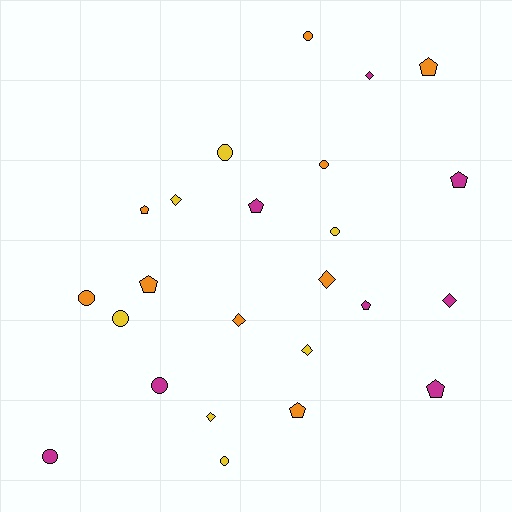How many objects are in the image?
There are 24 objects.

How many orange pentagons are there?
There are 4 orange pentagons.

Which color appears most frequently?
Orange, with 9 objects.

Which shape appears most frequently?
Circle, with 9 objects.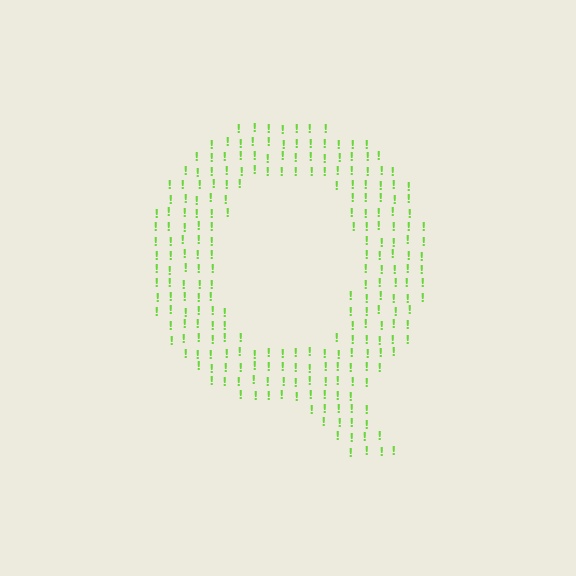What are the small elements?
The small elements are exclamation marks.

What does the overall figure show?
The overall figure shows the letter Q.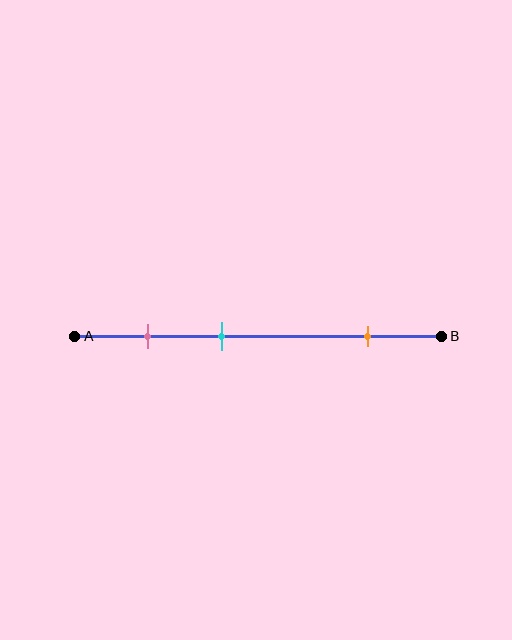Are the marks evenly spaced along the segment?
No, the marks are not evenly spaced.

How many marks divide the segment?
There are 3 marks dividing the segment.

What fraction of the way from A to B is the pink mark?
The pink mark is approximately 20% (0.2) of the way from A to B.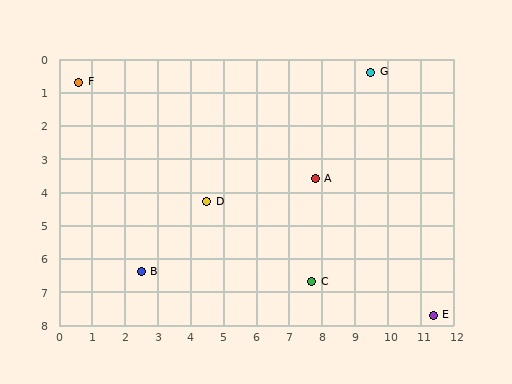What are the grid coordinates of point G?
Point G is at approximately (9.5, 0.4).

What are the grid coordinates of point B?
Point B is at approximately (2.5, 6.4).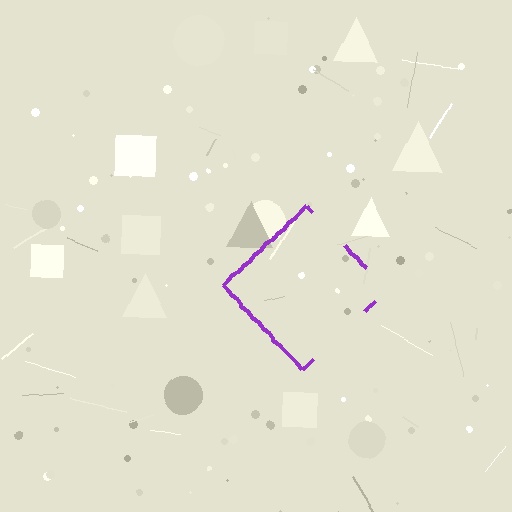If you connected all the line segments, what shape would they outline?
They would outline a diamond.